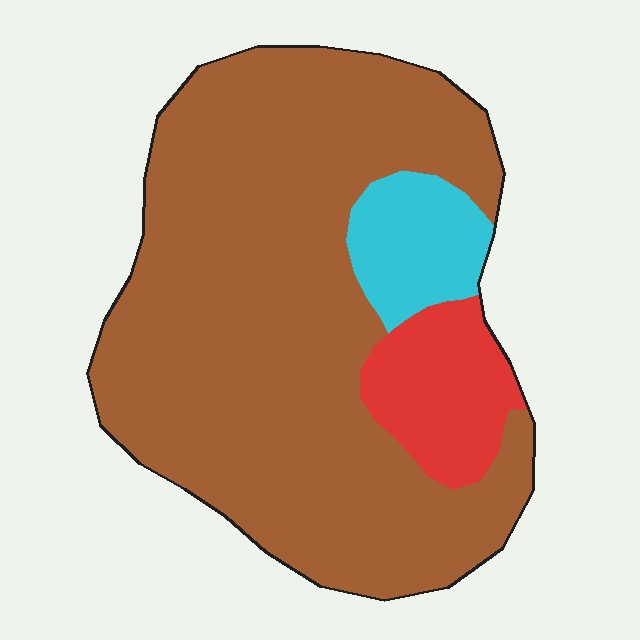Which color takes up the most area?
Brown, at roughly 80%.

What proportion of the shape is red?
Red takes up about one eighth (1/8) of the shape.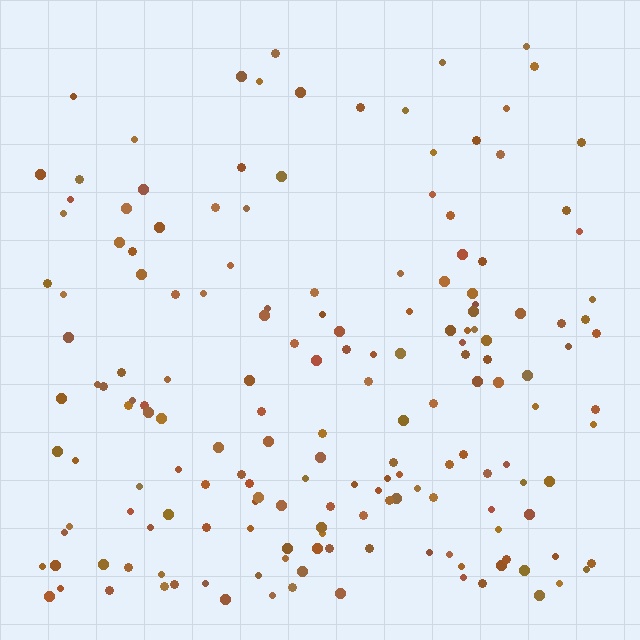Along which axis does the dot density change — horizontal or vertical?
Vertical.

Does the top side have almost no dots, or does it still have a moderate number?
Still a moderate number, just noticeably fewer than the bottom.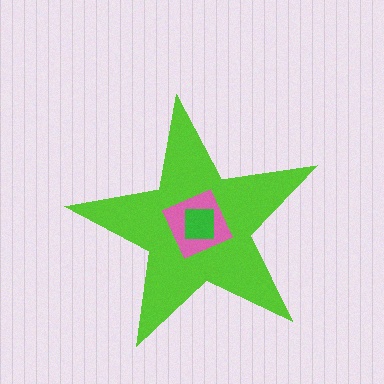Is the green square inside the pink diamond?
Yes.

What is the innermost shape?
The green square.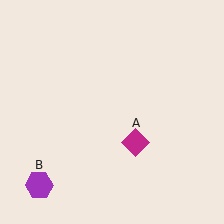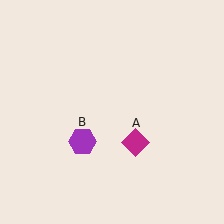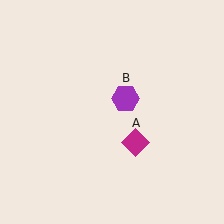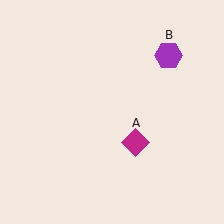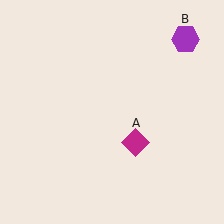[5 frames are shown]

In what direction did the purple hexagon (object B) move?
The purple hexagon (object B) moved up and to the right.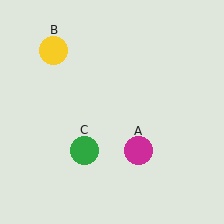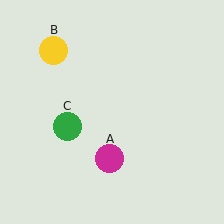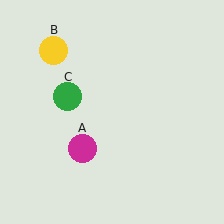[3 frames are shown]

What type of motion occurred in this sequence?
The magenta circle (object A), green circle (object C) rotated clockwise around the center of the scene.